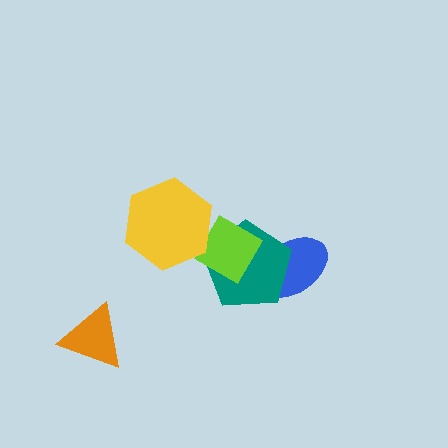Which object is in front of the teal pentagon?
The lime diamond is in front of the teal pentagon.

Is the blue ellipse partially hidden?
Yes, it is partially covered by another shape.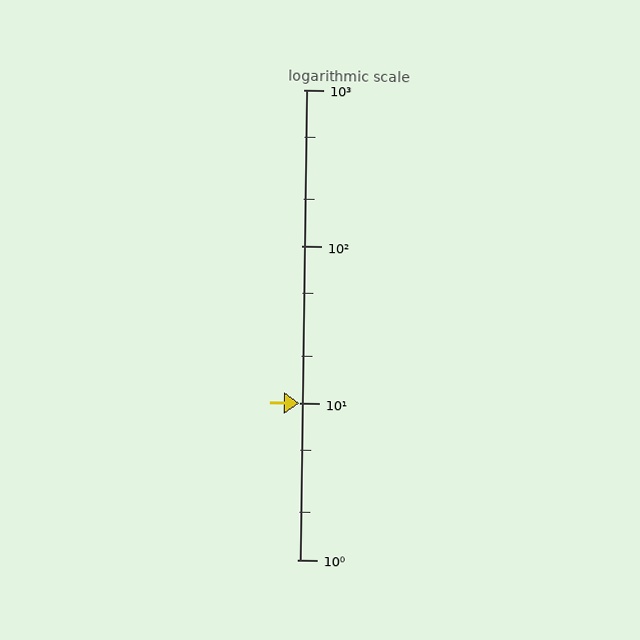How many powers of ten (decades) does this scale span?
The scale spans 3 decades, from 1 to 1000.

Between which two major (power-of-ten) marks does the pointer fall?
The pointer is between 10 and 100.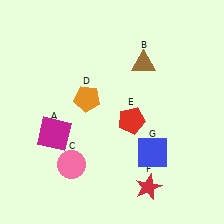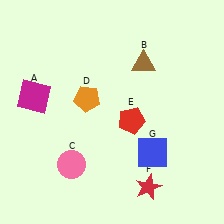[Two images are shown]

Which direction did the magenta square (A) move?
The magenta square (A) moved up.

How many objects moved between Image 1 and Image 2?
1 object moved between the two images.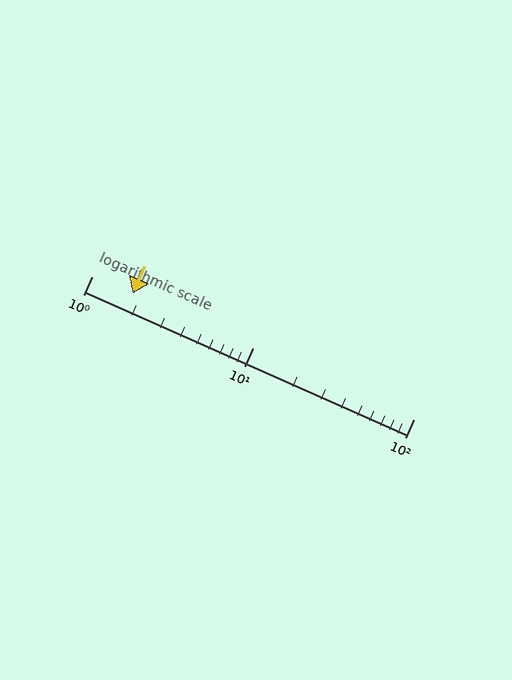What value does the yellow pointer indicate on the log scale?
The pointer indicates approximately 1.8.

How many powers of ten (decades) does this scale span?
The scale spans 2 decades, from 1 to 100.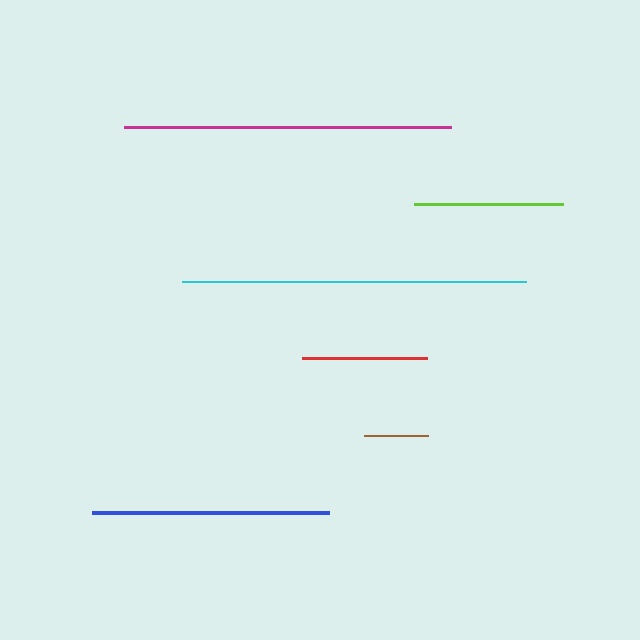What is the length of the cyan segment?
The cyan segment is approximately 344 pixels long.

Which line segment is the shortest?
The brown line is the shortest at approximately 64 pixels.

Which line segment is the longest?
The cyan line is the longest at approximately 344 pixels.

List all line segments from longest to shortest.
From longest to shortest: cyan, magenta, blue, lime, red, brown.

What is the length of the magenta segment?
The magenta segment is approximately 327 pixels long.